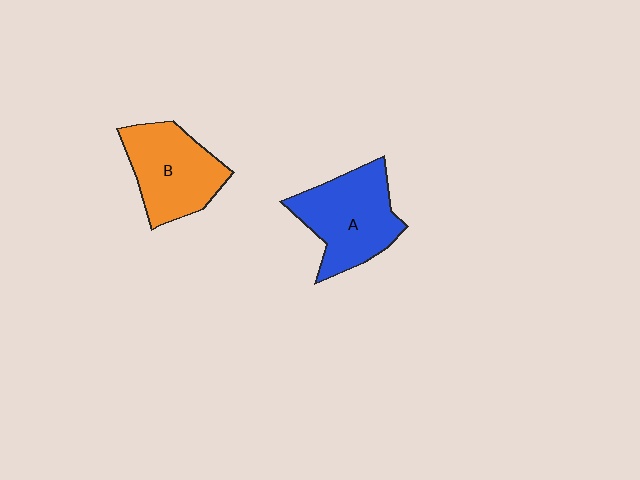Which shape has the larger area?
Shape A (blue).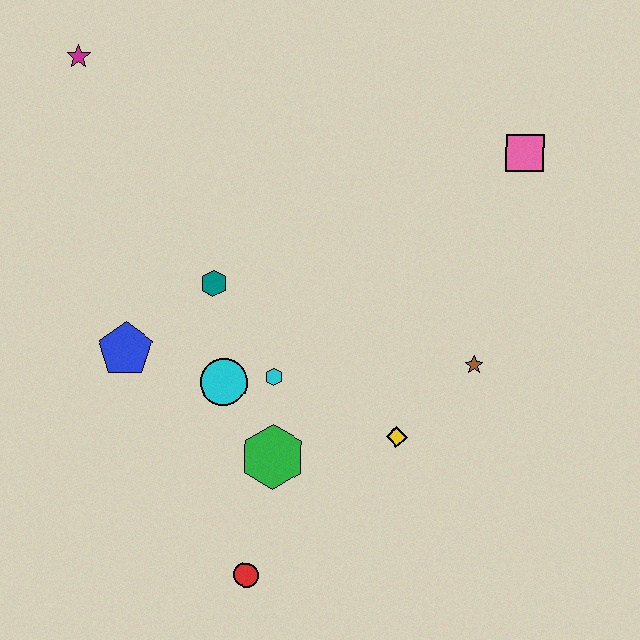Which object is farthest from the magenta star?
The red circle is farthest from the magenta star.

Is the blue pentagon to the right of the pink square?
No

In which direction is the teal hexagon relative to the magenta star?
The teal hexagon is below the magenta star.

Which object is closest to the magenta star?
The teal hexagon is closest to the magenta star.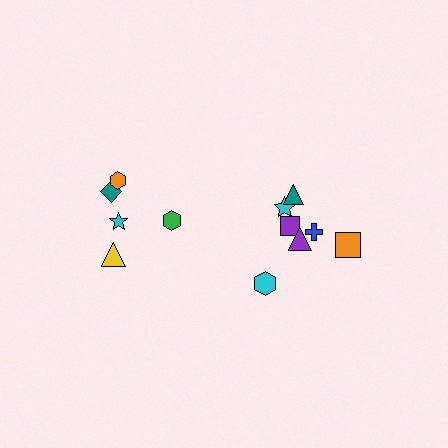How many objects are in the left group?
There are 5 objects.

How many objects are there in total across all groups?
There are 12 objects.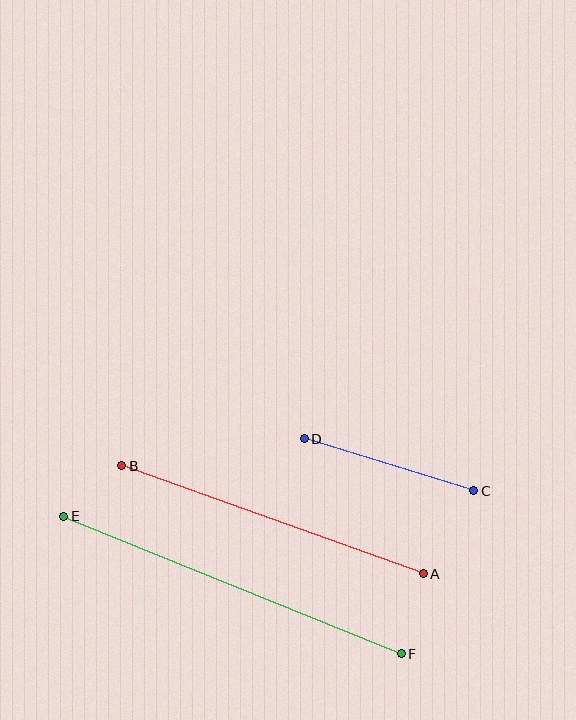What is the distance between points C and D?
The distance is approximately 177 pixels.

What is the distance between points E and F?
The distance is approximately 364 pixels.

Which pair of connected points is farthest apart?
Points E and F are farthest apart.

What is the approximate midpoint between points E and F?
The midpoint is at approximately (233, 585) pixels.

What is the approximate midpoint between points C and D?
The midpoint is at approximately (389, 465) pixels.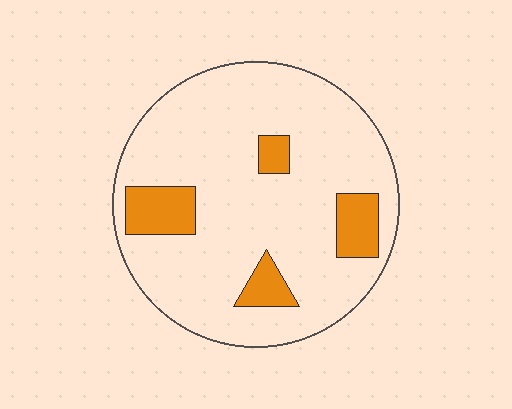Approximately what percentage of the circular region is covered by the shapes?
Approximately 15%.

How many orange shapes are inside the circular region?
4.